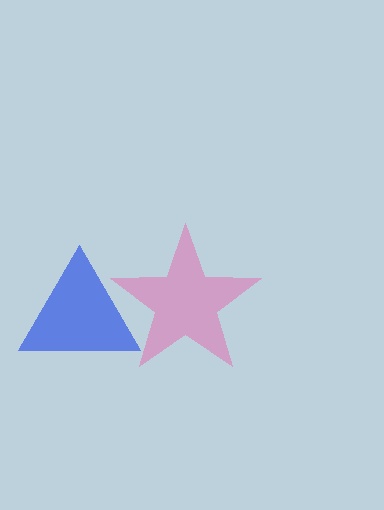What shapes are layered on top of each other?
The layered shapes are: a blue triangle, a pink star.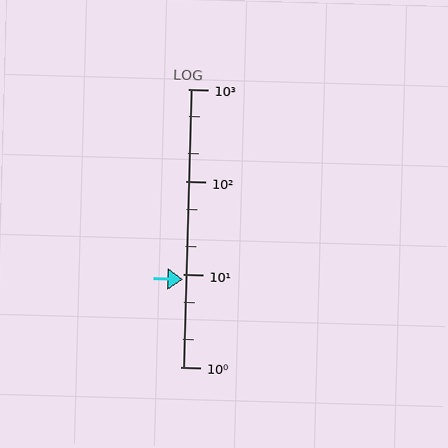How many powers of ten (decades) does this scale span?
The scale spans 3 decades, from 1 to 1000.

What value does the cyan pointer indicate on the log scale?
The pointer indicates approximately 8.8.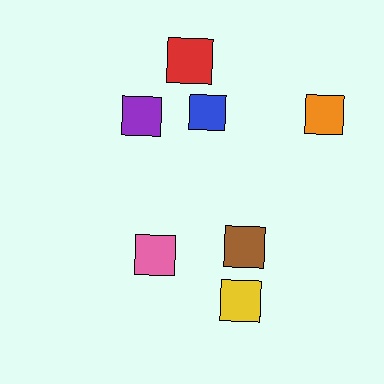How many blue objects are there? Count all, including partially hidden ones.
There is 1 blue object.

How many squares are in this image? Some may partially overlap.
There are 7 squares.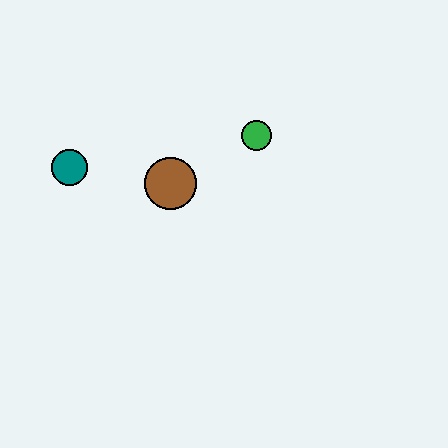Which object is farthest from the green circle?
The teal circle is farthest from the green circle.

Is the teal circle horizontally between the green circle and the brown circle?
No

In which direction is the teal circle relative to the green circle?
The teal circle is to the left of the green circle.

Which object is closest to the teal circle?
The brown circle is closest to the teal circle.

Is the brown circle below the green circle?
Yes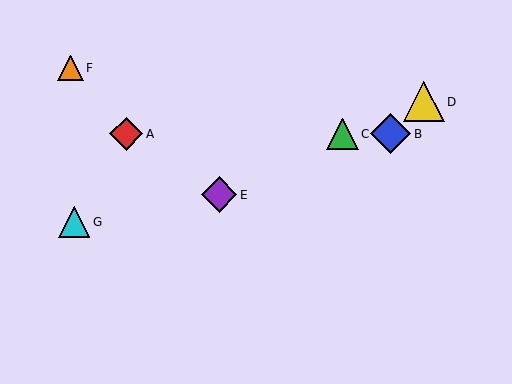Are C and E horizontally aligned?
No, C is at y≈134 and E is at y≈195.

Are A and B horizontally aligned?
Yes, both are at y≈134.